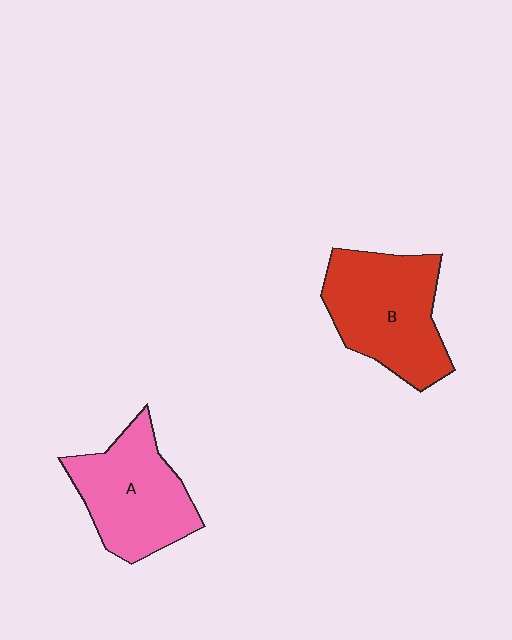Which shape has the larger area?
Shape B (red).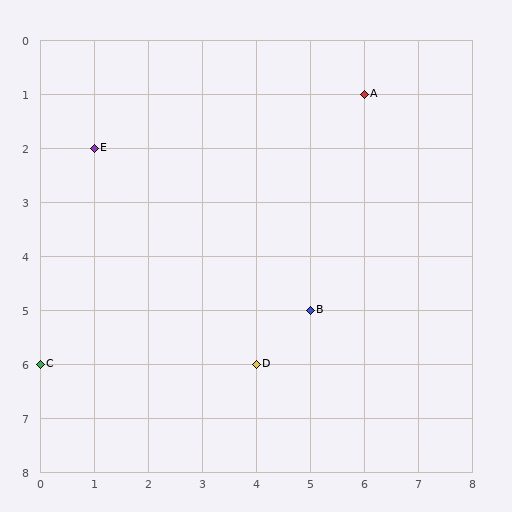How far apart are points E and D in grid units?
Points E and D are 3 columns and 4 rows apart (about 5.0 grid units diagonally).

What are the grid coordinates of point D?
Point D is at grid coordinates (4, 6).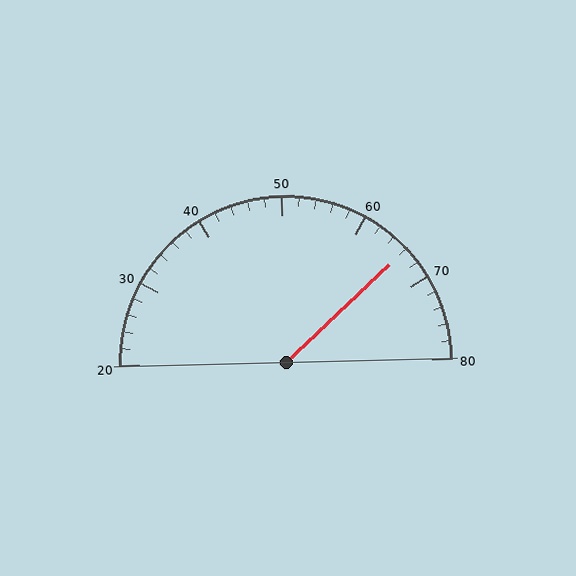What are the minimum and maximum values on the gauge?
The gauge ranges from 20 to 80.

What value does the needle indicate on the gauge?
The needle indicates approximately 66.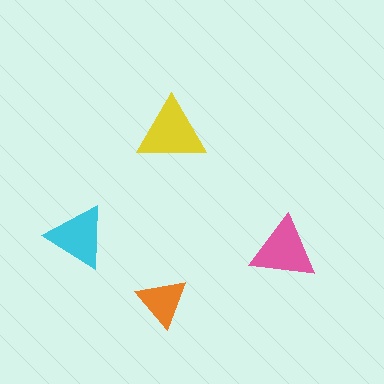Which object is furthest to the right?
The pink triangle is rightmost.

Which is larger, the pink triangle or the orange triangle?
The pink one.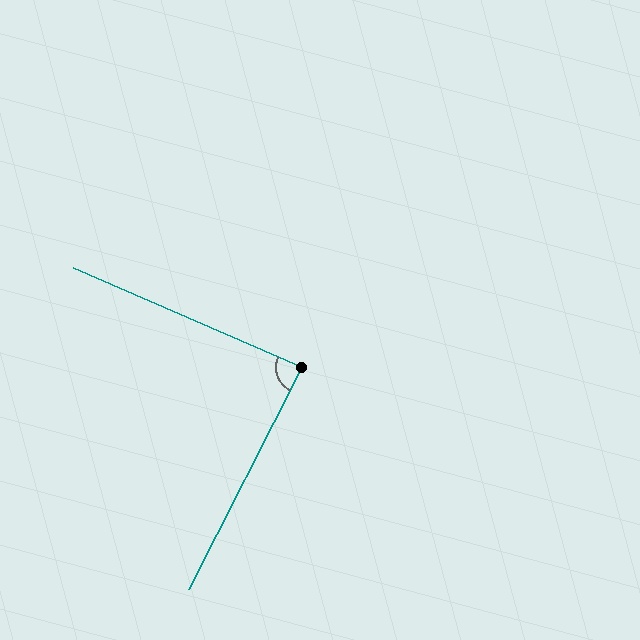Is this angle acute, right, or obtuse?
It is approximately a right angle.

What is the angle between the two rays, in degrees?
Approximately 87 degrees.